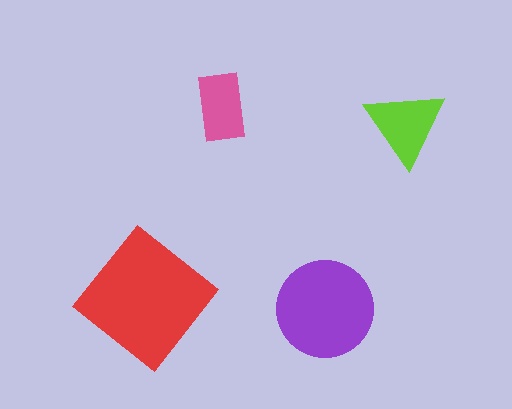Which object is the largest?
The red diamond.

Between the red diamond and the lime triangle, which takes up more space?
The red diamond.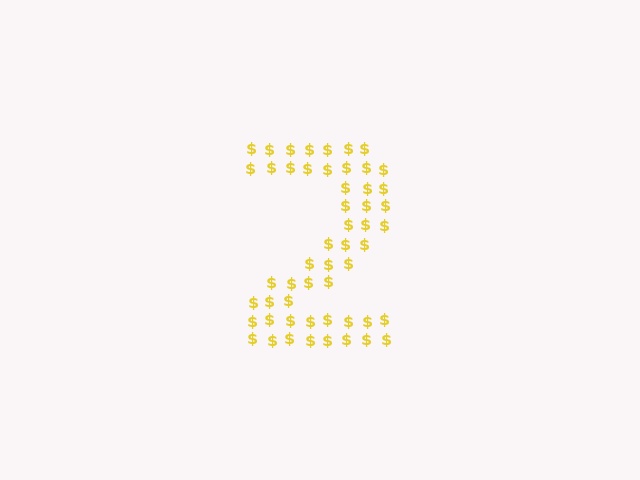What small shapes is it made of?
It is made of small dollar signs.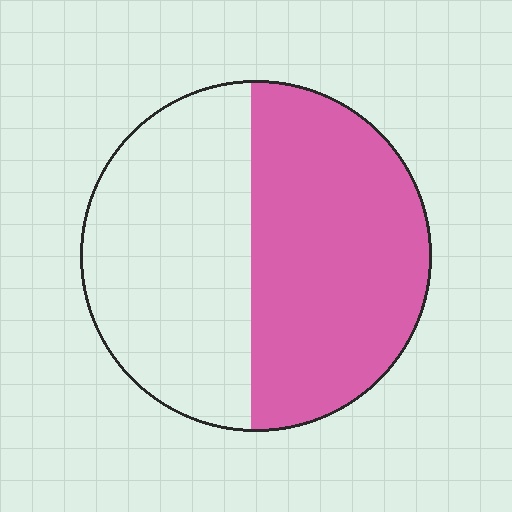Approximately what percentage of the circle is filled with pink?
Approximately 50%.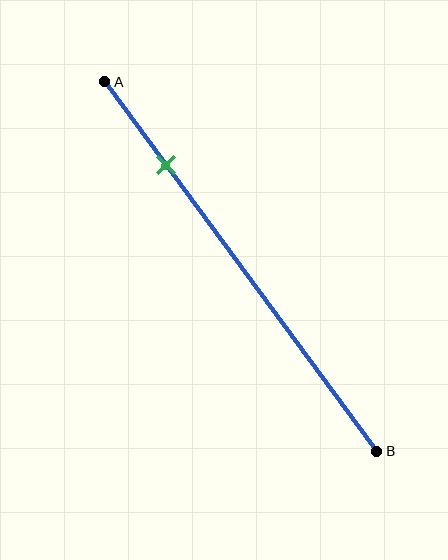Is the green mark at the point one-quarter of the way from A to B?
Yes, the mark is approximately at the one-quarter point.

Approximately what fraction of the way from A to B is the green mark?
The green mark is approximately 25% of the way from A to B.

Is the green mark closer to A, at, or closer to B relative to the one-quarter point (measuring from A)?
The green mark is approximately at the one-quarter point of segment AB.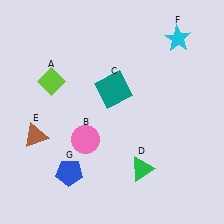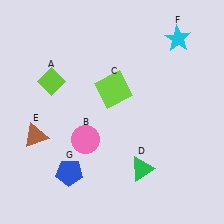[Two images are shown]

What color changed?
The square (C) changed from teal in Image 1 to lime in Image 2.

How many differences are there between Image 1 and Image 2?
There is 1 difference between the two images.